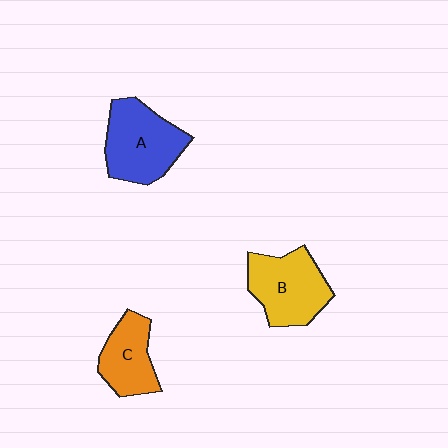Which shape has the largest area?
Shape A (blue).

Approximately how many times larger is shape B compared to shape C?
Approximately 1.3 times.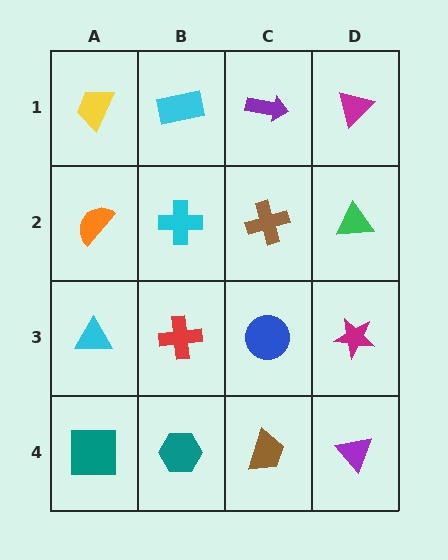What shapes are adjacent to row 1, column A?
An orange semicircle (row 2, column A), a cyan rectangle (row 1, column B).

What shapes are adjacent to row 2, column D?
A magenta triangle (row 1, column D), a magenta star (row 3, column D), a brown cross (row 2, column C).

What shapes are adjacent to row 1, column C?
A brown cross (row 2, column C), a cyan rectangle (row 1, column B), a magenta triangle (row 1, column D).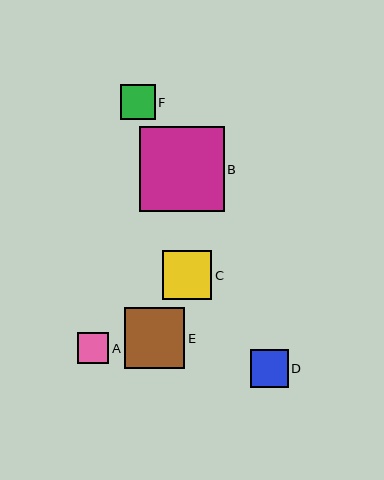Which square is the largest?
Square B is the largest with a size of approximately 85 pixels.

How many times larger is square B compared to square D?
Square B is approximately 2.2 times the size of square D.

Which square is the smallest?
Square A is the smallest with a size of approximately 31 pixels.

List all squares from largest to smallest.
From largest to smallest: B, E, C, D, F, A.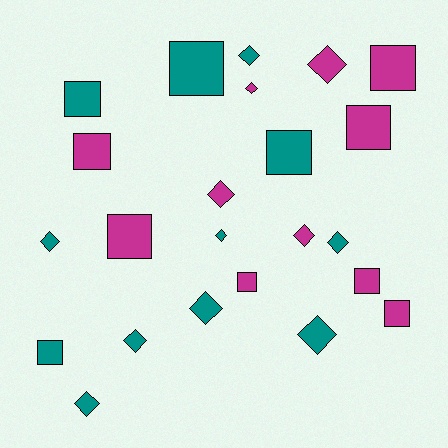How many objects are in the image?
There are 23 objects.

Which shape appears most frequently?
Diamond, with 12 objects.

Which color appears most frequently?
Teal, with 12 objects.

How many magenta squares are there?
There are 7 magenta squares.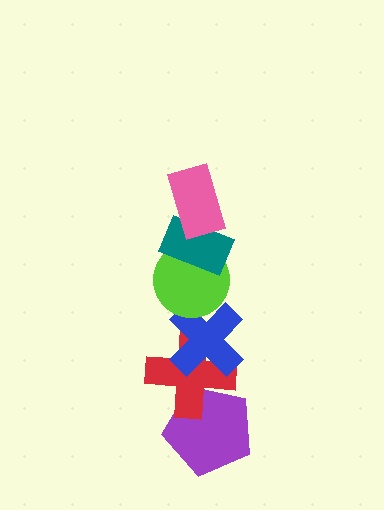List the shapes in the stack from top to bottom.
From top to bottom: the pink rectangle, the teal rectangle, the lime circle, the blue cross, the red cross, the purple pentagon.